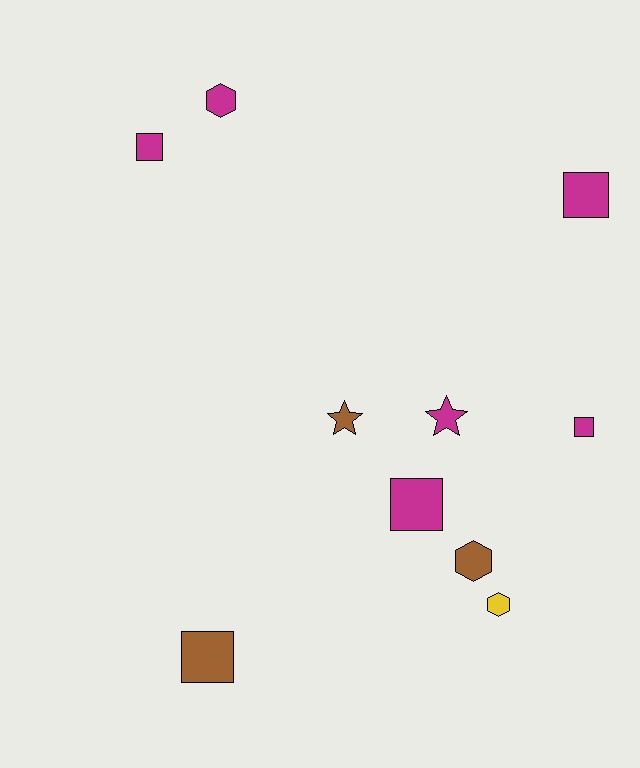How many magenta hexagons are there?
There is 1 magenta hexagon.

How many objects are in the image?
There are 10 objects.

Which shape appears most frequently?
Square, with 5 objects.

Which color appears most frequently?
Magenta, with 6 objects.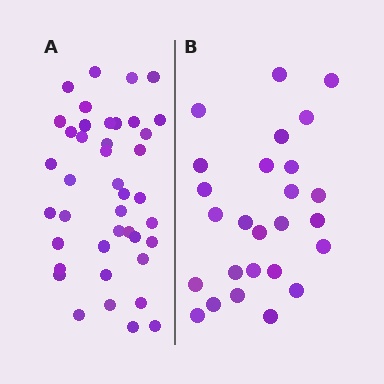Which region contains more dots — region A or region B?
Region A (the left region) has more dots.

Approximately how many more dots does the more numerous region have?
Region A has approximately 15 more dots than region B.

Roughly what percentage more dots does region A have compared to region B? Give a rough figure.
About 60% more.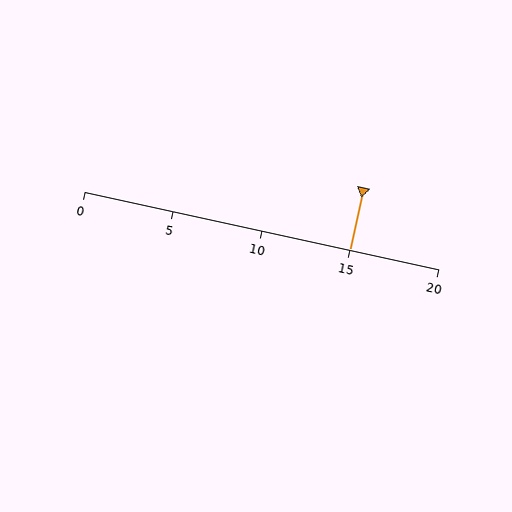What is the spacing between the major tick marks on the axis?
The major ticks are spaced 5 apart.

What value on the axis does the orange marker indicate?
The marker indicates approximately 15.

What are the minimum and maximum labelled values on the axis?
The axis runs from 0 to 20.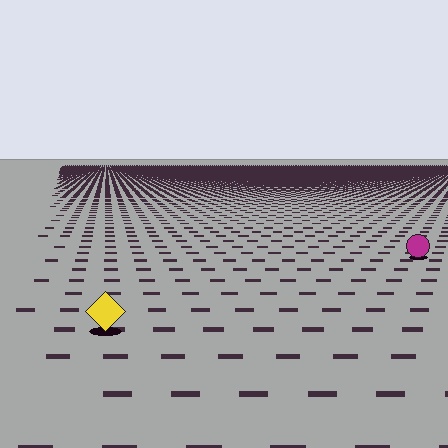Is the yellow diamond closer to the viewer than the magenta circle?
Yes. The yellow diamond is closer — you can tell from the texture gradient: the ground texture is coarser near it.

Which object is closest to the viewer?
The yellow diamond is closest. The texture marks near it are larger and more spread out.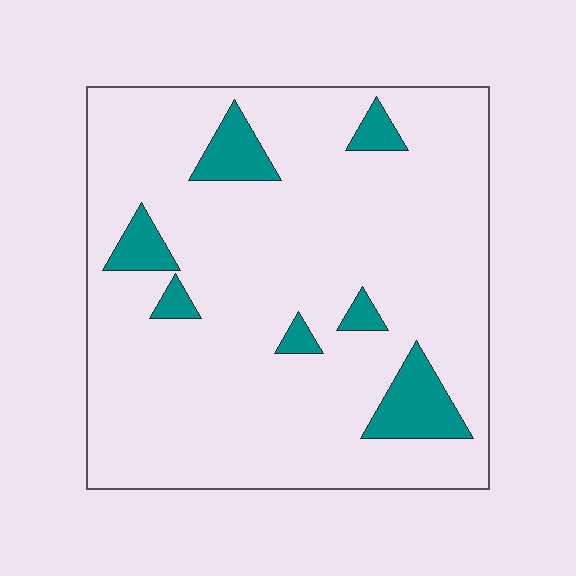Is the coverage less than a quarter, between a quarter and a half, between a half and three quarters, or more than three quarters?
Less than a quarter.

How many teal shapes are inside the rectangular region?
7.